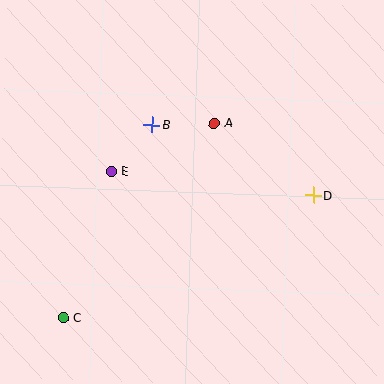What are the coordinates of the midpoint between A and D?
The midpoint between A and D is at (264, 159).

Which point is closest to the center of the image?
Point A at (214, 123) is closest to the center.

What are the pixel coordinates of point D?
Point D is at (313, 195).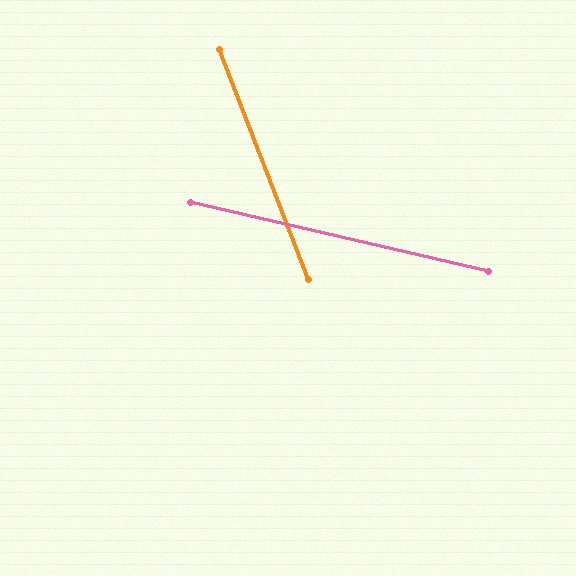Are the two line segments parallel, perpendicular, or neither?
Neither parallel nor perpendicular — they differ by about 56°.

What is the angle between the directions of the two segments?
Approximately 56 degrees.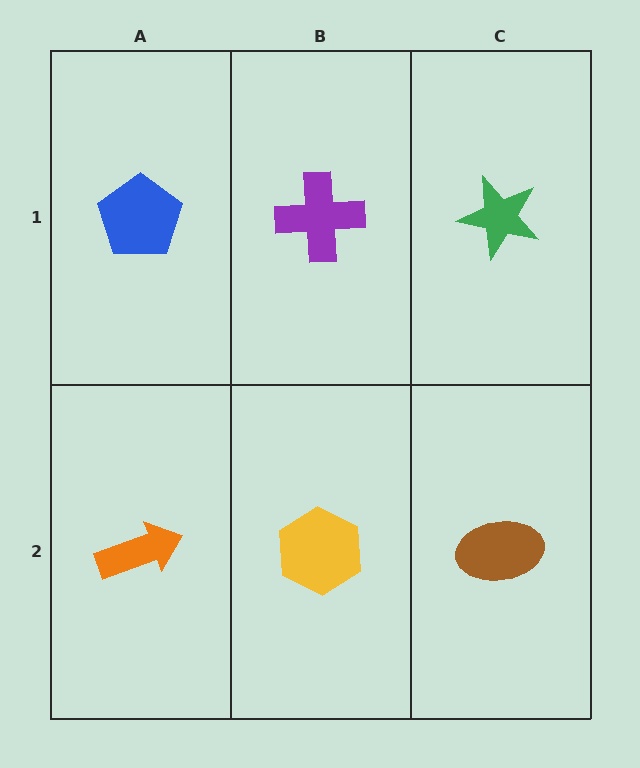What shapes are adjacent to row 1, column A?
An orange arrow (row 2, column A), a purple cross (row 1, column B).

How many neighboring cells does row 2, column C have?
2.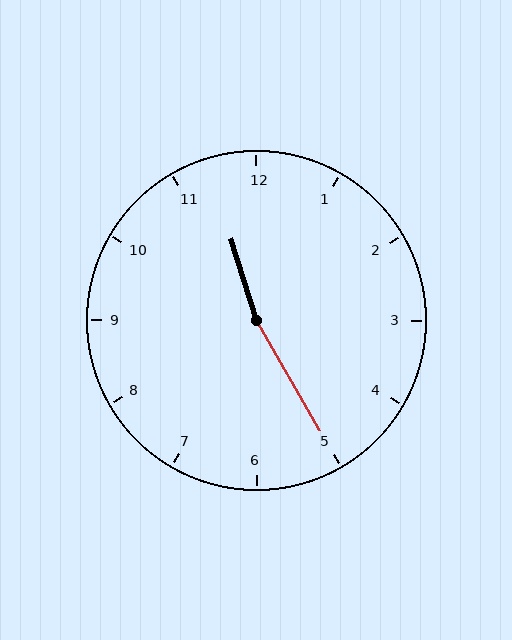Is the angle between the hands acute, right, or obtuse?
It is obtuse.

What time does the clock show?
11:25.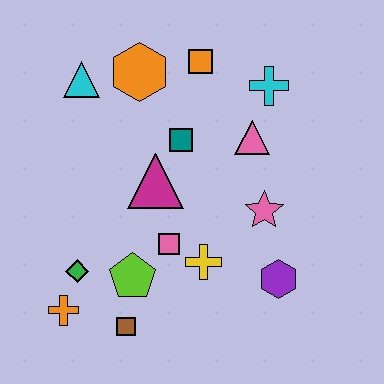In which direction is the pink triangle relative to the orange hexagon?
The pink triangle is to the right of the orange hexagon.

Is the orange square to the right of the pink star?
No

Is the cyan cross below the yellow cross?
No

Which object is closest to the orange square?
The orange hexagon is closest to the orange square.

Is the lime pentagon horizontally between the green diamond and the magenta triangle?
Yes